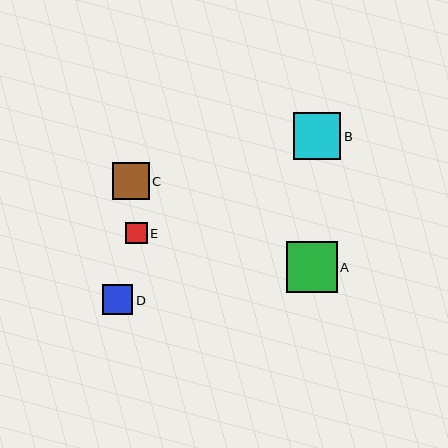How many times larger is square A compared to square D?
Square A is approximately 1.7 times the size of square D.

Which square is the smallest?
Square E is the smallest with a size of approximately 22 pixels.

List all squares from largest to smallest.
From largest to smallest: A, B, C, D, E.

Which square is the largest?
Square A is the largest with a size of approximately 51 pixels.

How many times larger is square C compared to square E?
Square C is approximately 1.7 times the size of square E.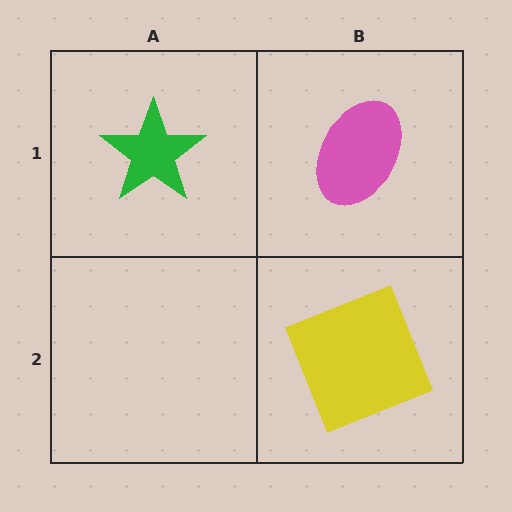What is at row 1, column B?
A pink ellipse.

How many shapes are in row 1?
2 shapes.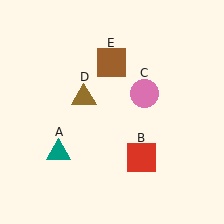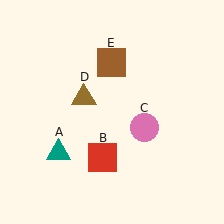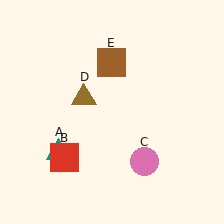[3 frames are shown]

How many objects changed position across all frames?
2 objects changed position: red square (object B), pink circle (object C).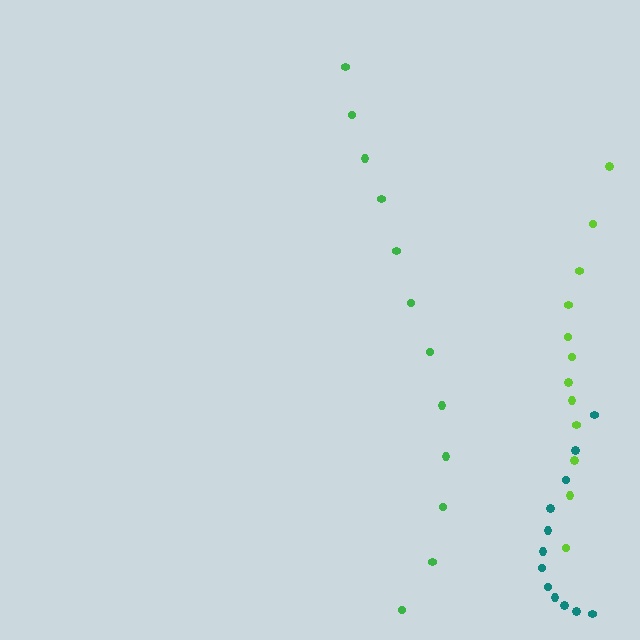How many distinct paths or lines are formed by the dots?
There are 3 distinct paths.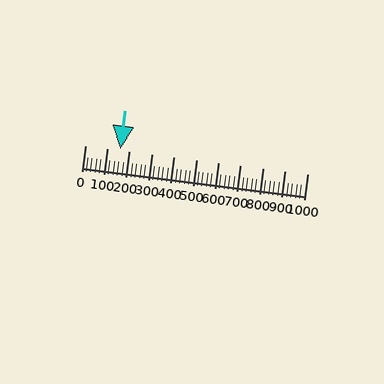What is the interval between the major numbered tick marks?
The major tick marks are spaced 100 units apart.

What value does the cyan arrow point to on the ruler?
The cyan arrow points to approximately 160.